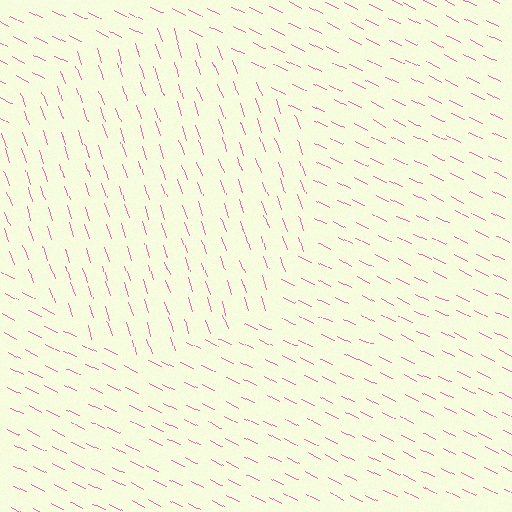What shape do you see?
I see a circle.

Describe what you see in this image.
The image is filled with small pink line segments. A circle region in the image has lines oriented differently from the surrounding lines, creating a visible texture boundary.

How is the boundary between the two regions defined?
The boundary is defined purely by a change in line orientation (approximately 45 degrees difference). All lines are the same color and thickness.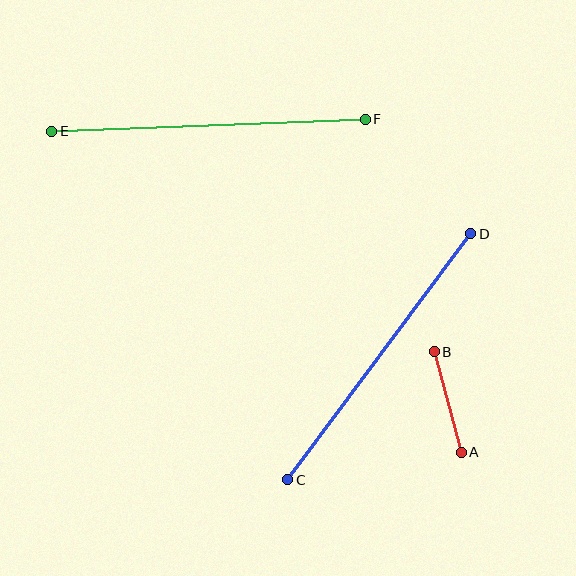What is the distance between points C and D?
The distance is approximately 306 pixels.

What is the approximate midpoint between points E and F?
The midpoint is at approximately (209, 125) pixels.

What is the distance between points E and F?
The distance is approximately 314 pixels.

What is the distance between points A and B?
The distance is approximately 104 pixels.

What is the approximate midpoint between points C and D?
The midpoint is at approximately (379, 357) pixels.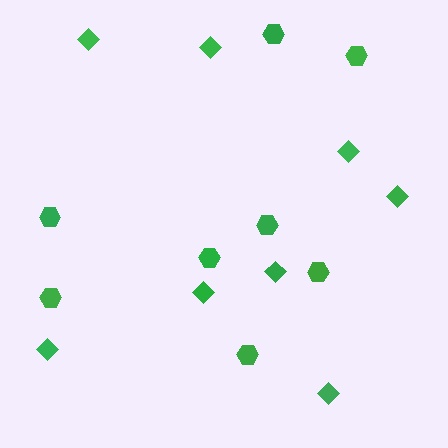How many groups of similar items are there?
There are 2 groups: one group of hexagons (8) and one group of diamonds (8).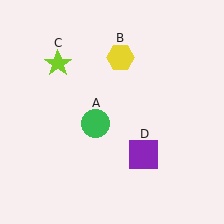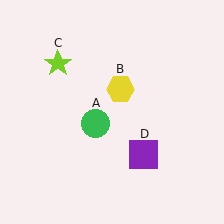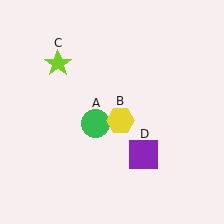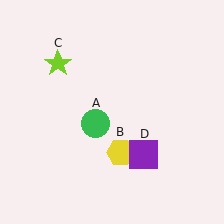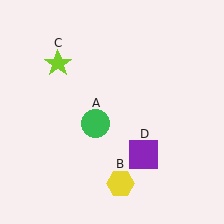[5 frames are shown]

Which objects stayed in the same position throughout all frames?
Green circle (object A) and lime star (object C) and purple square (object D) remained stationary.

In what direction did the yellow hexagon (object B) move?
The yellow hexagon (object B) moved down.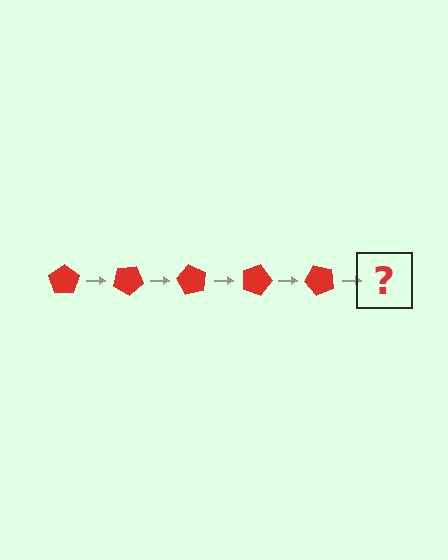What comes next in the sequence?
The next element should be a red pentagon rotated 150 degrees.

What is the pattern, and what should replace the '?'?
The pattern is that the pentagon rotates 30 degrees each step. The '?' should be a red pentagon rotated 150 degrees.